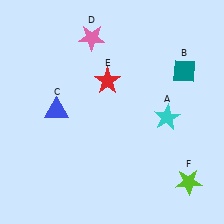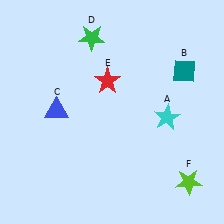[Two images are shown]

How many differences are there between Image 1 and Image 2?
There is 1 difference between the two images.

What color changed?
The star (D) changed from pink in Image 1 to green in Image 2.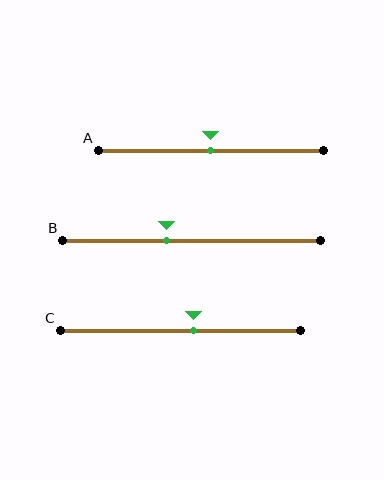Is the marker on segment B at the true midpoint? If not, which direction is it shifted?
No, the marker on segment B is shifted to the left by about 10% of the segment length.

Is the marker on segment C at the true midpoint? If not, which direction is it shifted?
No, the marker on segment C is shifted to the right by about 6% of the segment length.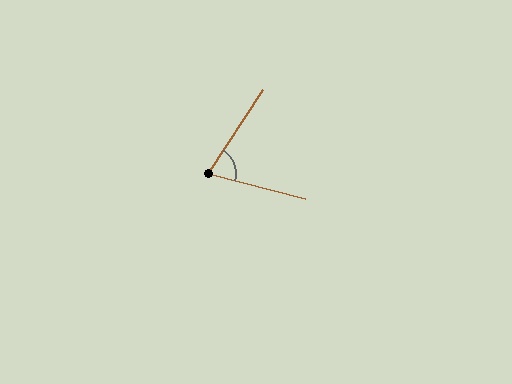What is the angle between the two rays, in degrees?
Approximately 71 degrees.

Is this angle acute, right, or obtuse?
It is acute.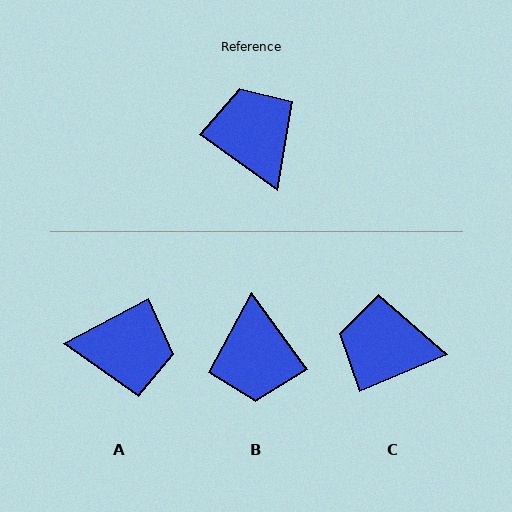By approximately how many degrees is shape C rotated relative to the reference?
Approximately 59 degrees counter-clockwise.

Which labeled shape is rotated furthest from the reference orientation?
B, about 162 degrees away.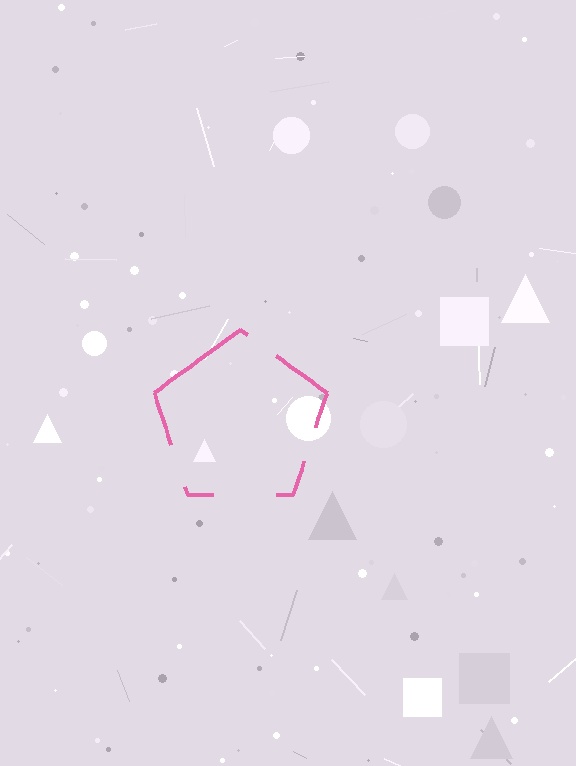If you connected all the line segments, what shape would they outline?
They would outline a pentagon.